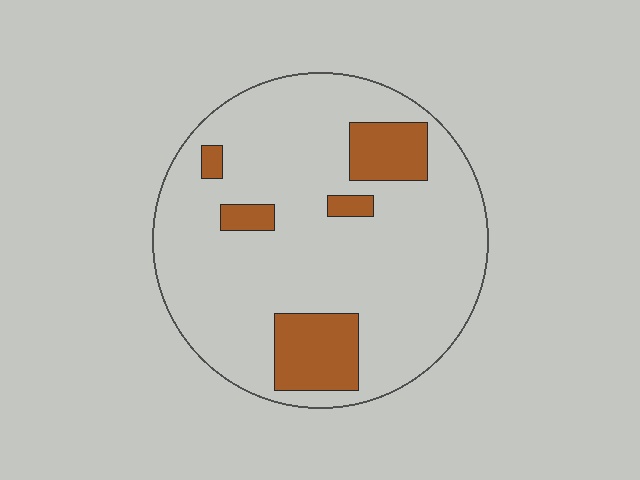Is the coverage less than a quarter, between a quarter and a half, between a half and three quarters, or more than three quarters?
Less than a quarter.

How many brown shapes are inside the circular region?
5.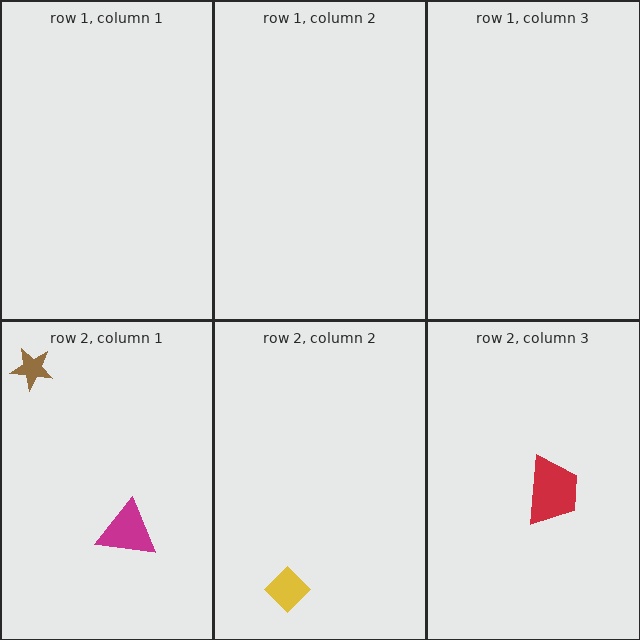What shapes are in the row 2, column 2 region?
The yellow diamond.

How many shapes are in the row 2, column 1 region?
2.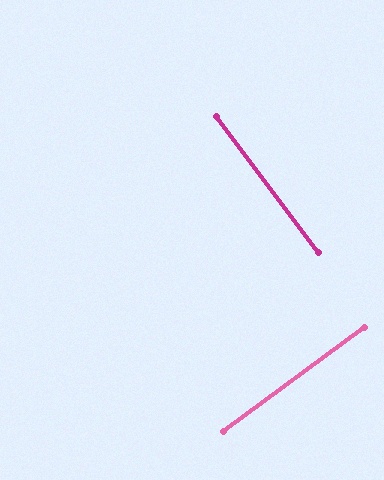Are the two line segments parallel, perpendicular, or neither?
Perpendicular — they meet at approximately 90°.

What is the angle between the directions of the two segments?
Approximately 90 degrees.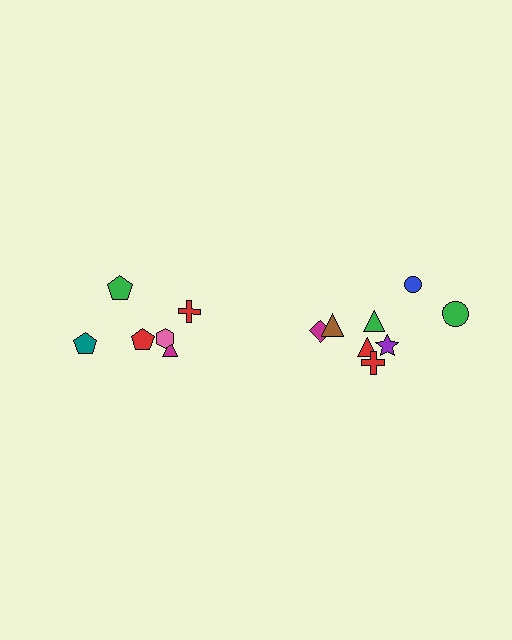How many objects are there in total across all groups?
There are 14 objects.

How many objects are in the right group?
There are 8 objects.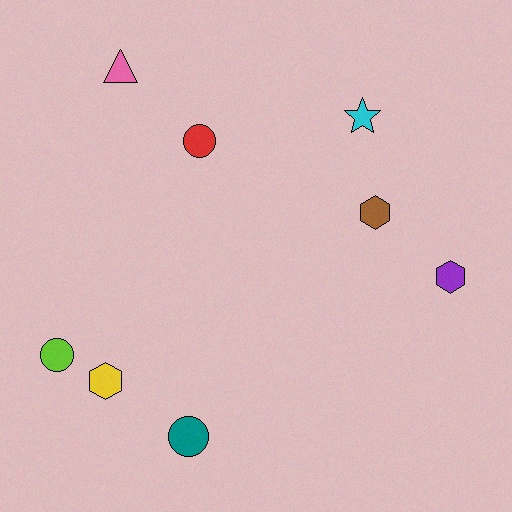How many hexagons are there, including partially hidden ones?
There are 3 hexagons.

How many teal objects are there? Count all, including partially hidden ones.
There is 1 teal object.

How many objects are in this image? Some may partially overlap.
There are 8 objects.